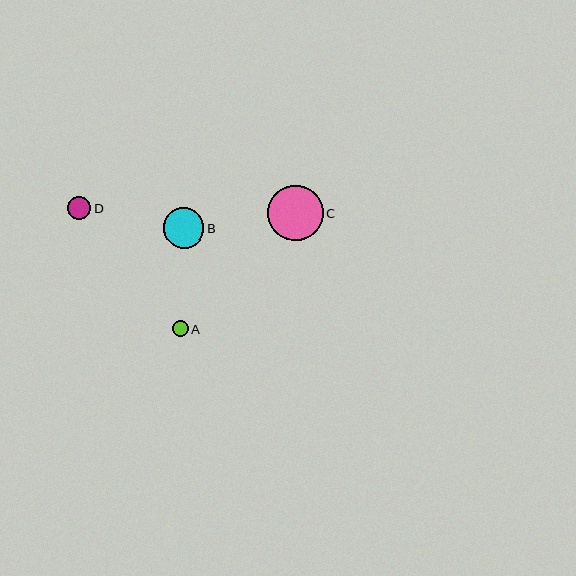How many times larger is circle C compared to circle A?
Circle C is approximately 3.5 times the size of circle A.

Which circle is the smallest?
Circle A is the smallest with a size of approximately 16 pixels.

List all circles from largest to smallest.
From largest to smallest: C, B, D, A.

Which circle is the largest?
Circle C is the largest with a size of approximately 56 pixels.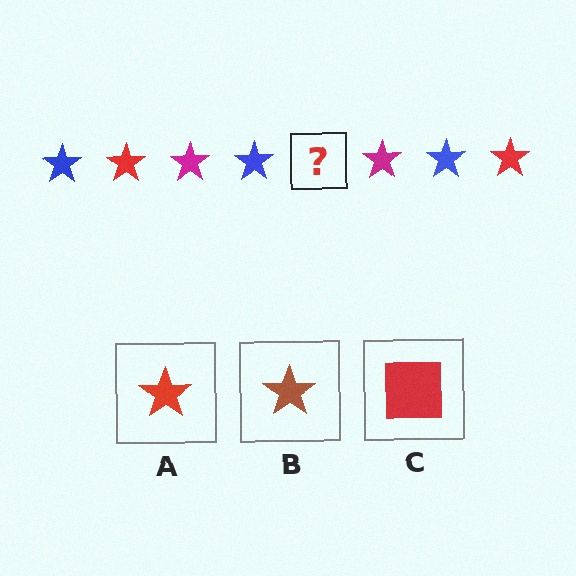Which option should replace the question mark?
Option A.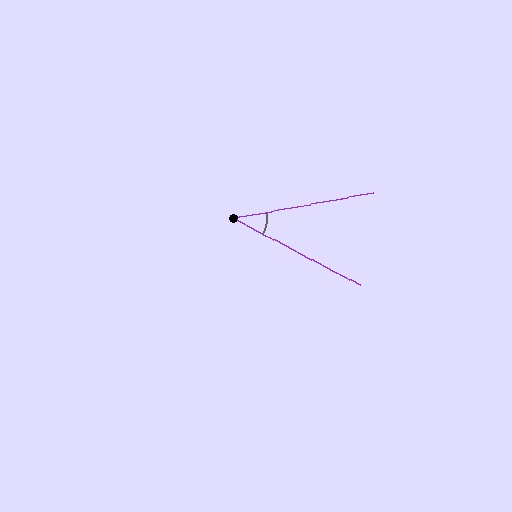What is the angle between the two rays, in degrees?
Approximately 38 degrees.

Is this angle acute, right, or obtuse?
It is acute.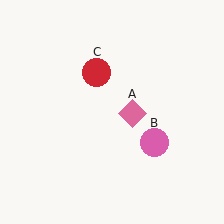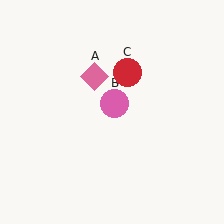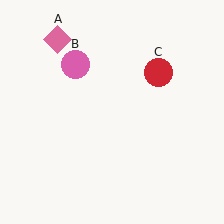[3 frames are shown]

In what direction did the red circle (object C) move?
The red circle (object C) moved right.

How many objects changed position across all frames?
3 objects changed position: pink diamond (object A), pink circle (object B), red circle (object C).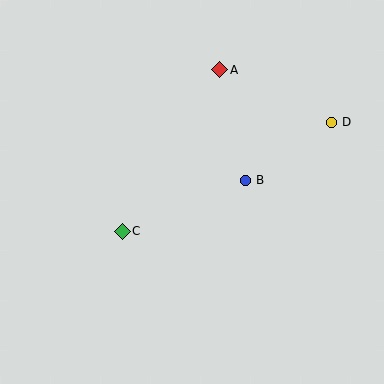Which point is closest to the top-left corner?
Point A is closest to the top-left corner.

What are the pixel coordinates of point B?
Point B is at (246, 180).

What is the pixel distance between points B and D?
The distance between B and D is 103 pixels.